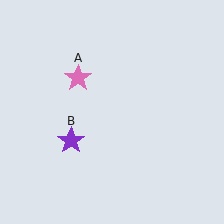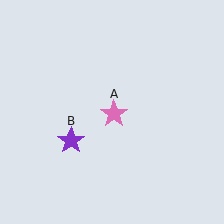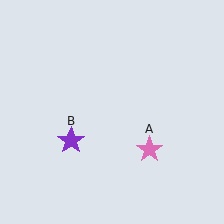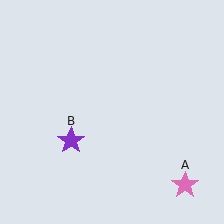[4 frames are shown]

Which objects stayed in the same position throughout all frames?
Purple star (object B) remained stationary.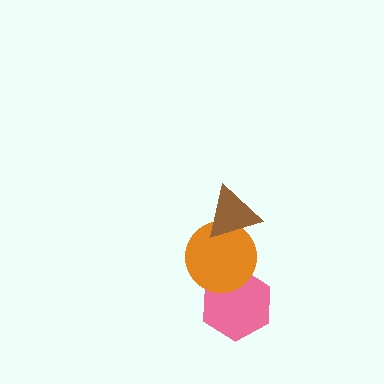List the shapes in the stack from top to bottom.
From top to bottom: the brown triangle, the orange circle, the pink hexagon.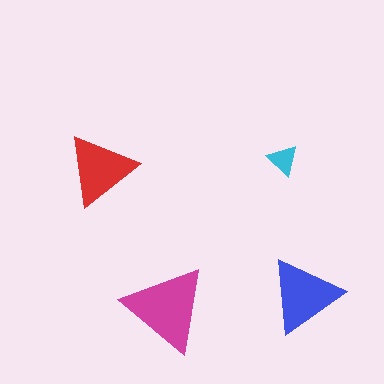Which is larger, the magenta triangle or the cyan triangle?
The magenta one.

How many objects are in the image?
There are 4 objects in the image.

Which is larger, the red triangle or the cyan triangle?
The red one.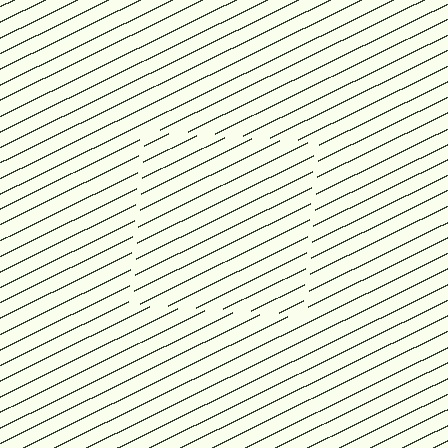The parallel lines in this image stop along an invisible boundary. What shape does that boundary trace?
An illusory square. The interior of the shape contains the same grating, shifted by half a period — the contour is defined by the phase discontinuity where line-ends from the inner and outer gratings abut.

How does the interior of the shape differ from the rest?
The interior of the shape contains the same grating, shifted by half a period — the contour is defined by the phase discontinuity where line-ends from the inner and outer gratings abut.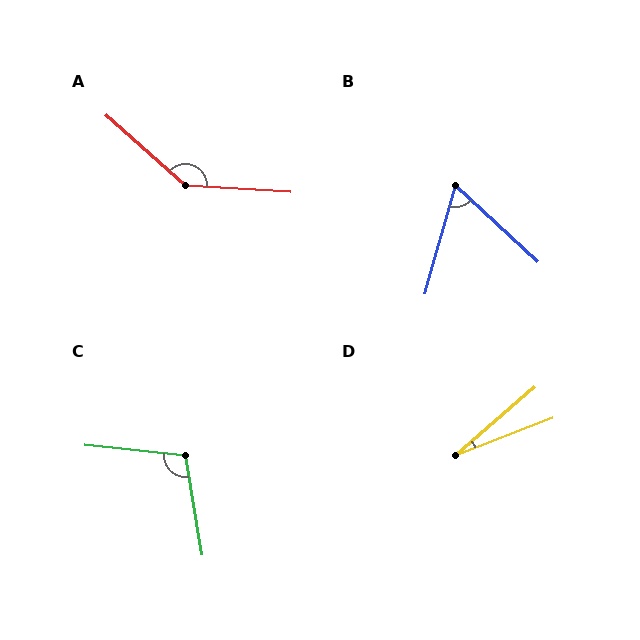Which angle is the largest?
A, at approximately 142 degrees.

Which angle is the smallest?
D, at approximately 20 degrees.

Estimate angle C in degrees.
Approximately 105 degrees.